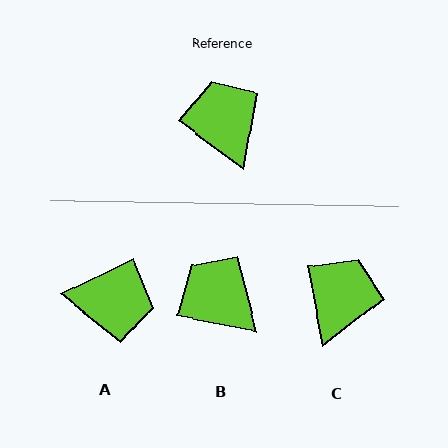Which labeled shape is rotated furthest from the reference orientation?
A, about 118 degrees away.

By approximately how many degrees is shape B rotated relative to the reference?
Approximately 25 degrees counter-clockwise.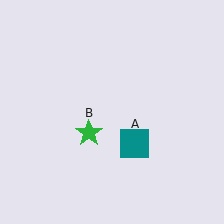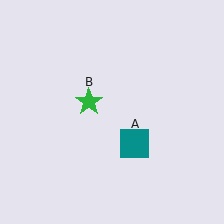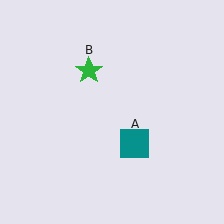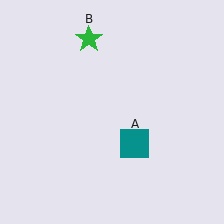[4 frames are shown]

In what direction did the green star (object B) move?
The green star (object B) moved up.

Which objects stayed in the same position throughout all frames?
Teal square (object A) remained stationary.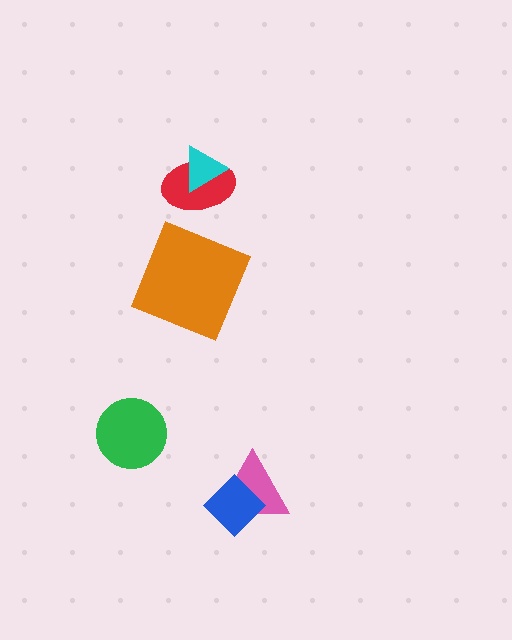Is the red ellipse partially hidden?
Yes, it is partially covered by another shape.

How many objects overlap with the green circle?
0 objects overlap with the green circle.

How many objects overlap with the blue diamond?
1 object overlaps with the blue diamond.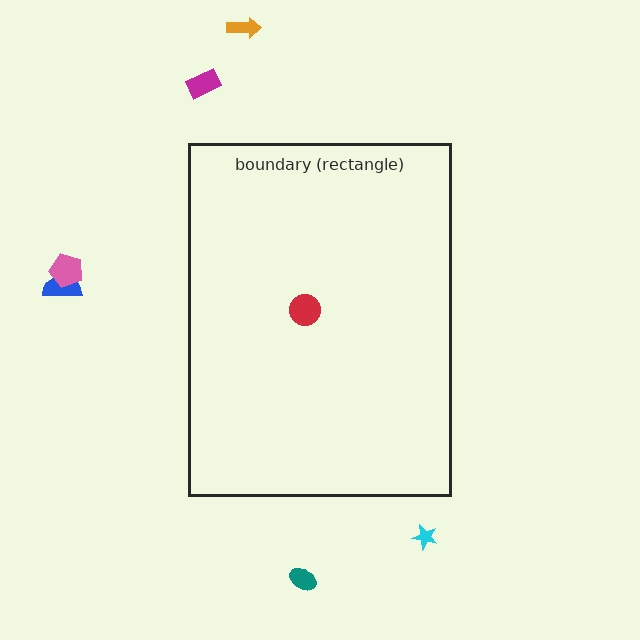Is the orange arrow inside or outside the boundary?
Outside.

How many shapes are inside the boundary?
1 inside, 6 outside.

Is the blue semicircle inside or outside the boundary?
Outside.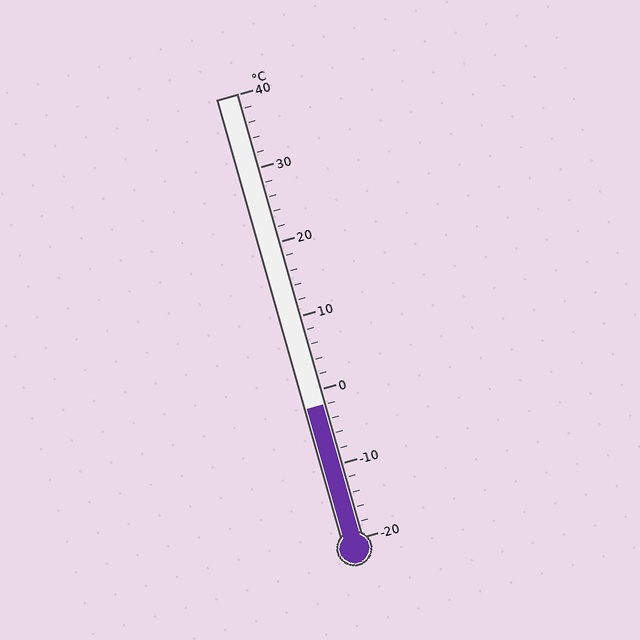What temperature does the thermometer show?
The thermometer shows approximately -2°C.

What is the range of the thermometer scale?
The thermometer scale ranges from -20°C to 40°C.